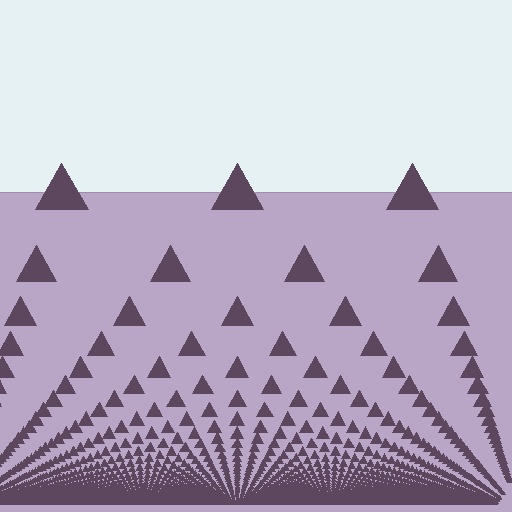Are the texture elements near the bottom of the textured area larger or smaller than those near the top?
Smaller. The gradient is inverted — elements near the bottom are smaller and denser.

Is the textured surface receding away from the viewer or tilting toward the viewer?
The surface appears to tilt toward the viewer. Texture elements get larger and sparser toward the top.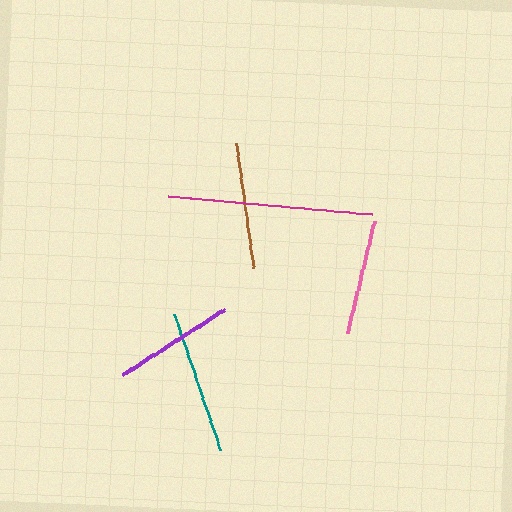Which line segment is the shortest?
The pink line is the shortest at approximately 115 pixels.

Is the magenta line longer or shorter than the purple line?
The magenta line is longer than the purple line.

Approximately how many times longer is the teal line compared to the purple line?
The teal line is approximately 1.2 times the length of the purple line.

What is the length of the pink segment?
The pink segment is approximately 115 pixels long.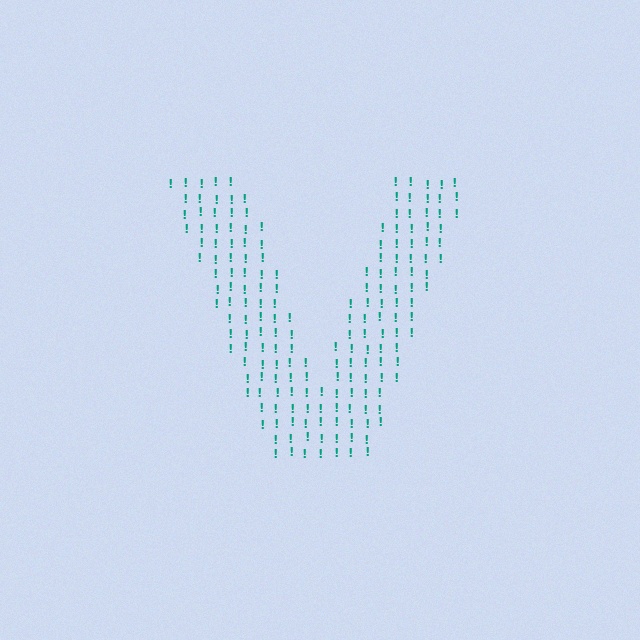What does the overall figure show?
The overall figure shows the letter V.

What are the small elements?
The small elements are exclamation marks.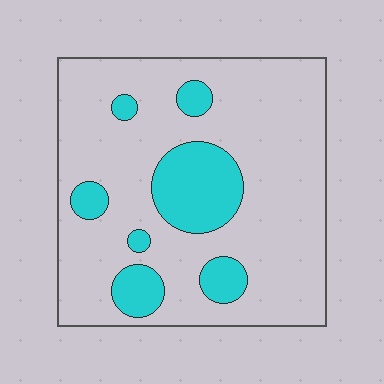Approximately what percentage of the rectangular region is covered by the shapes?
Approximately 20%.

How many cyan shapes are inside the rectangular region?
7.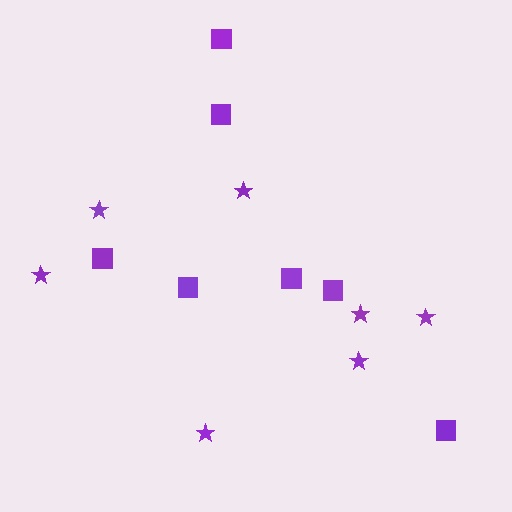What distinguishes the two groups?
There are 2 groups: one group of squares (7) and one group of stars (7).